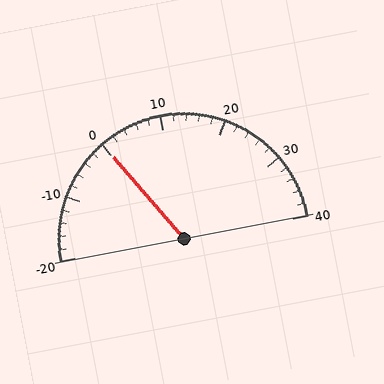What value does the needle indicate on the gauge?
The needle indicates approximately 0.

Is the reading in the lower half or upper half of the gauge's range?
The reading is in the lower half of the range (-20 to 40).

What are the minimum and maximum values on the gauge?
The gauge ranges from -20 to 40.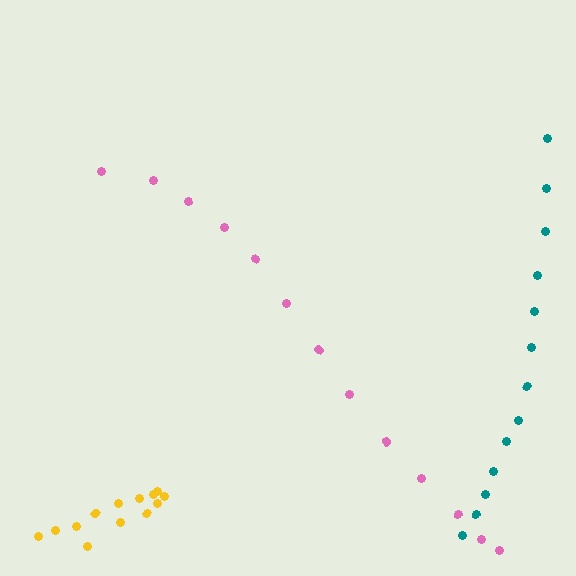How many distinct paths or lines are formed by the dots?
There are 3 distinct paths.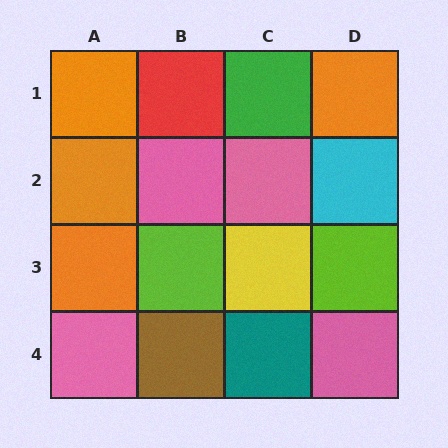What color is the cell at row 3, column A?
Orange.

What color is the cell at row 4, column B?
Brown.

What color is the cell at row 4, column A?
Pink.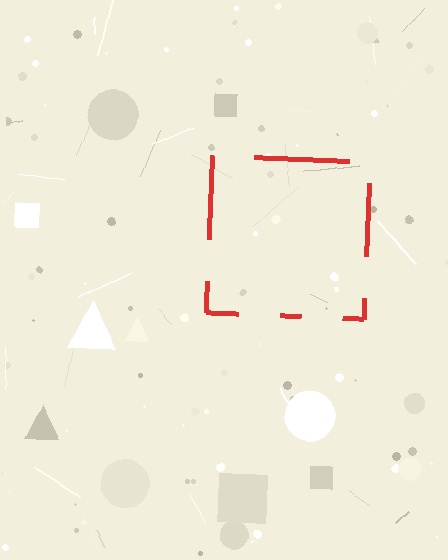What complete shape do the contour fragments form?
The contour fragments form a square.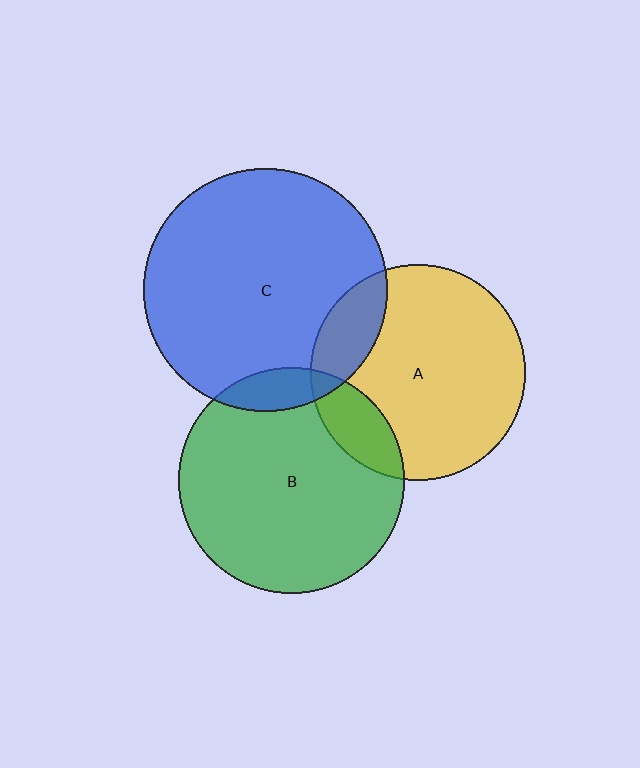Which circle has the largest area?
Circle C (blue).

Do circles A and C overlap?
Yes.